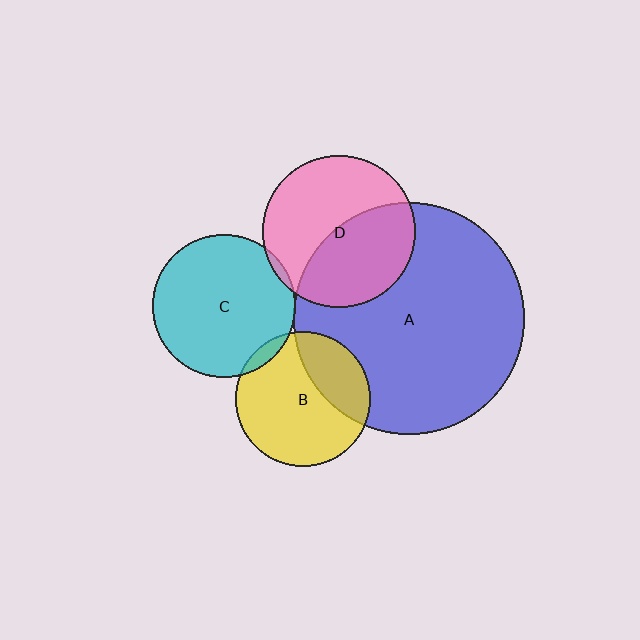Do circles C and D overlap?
Yes.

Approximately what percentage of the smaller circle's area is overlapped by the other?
Approximately 5%.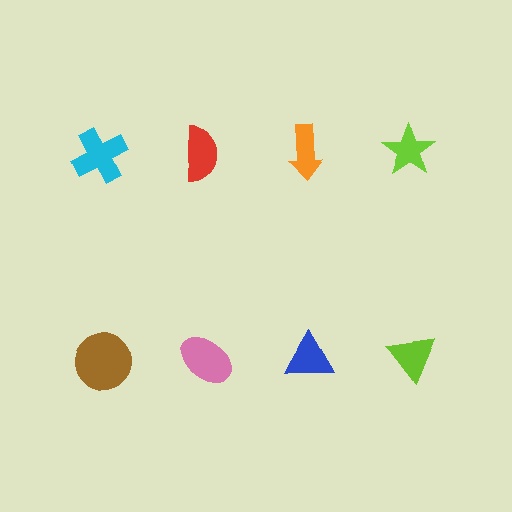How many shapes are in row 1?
4 shapes.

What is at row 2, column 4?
A lime triangle.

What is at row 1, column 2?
A red semicircle.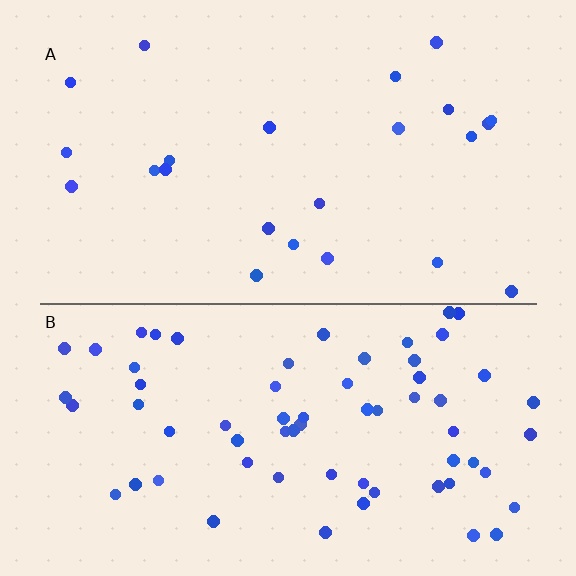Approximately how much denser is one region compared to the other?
Approximately 2.9× — region B over region A.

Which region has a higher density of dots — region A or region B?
B (the bottom).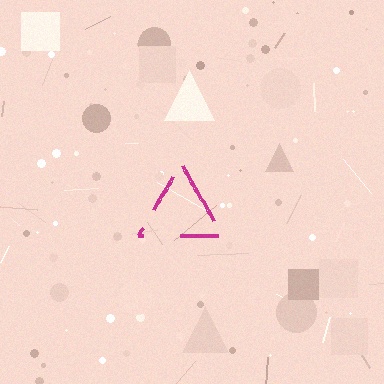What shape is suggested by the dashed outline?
The dashed outline suggests a triangle.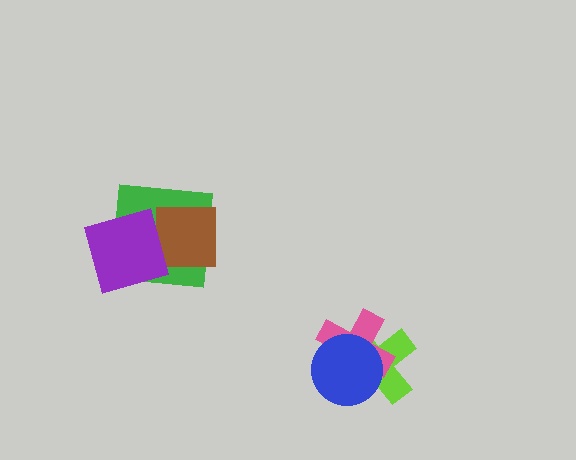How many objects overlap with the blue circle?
2 objects overlap with the blue circle.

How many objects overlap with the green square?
2 objects overlap with the green square.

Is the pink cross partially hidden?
Yes, it is partially covered by another shape.